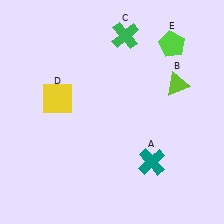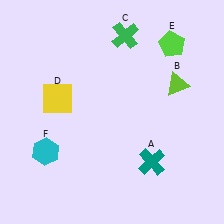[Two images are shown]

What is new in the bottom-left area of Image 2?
A cyan hexagon (F) was added in the bottom-left area of Image 2.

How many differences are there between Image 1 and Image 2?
There is 1 difference between the two images.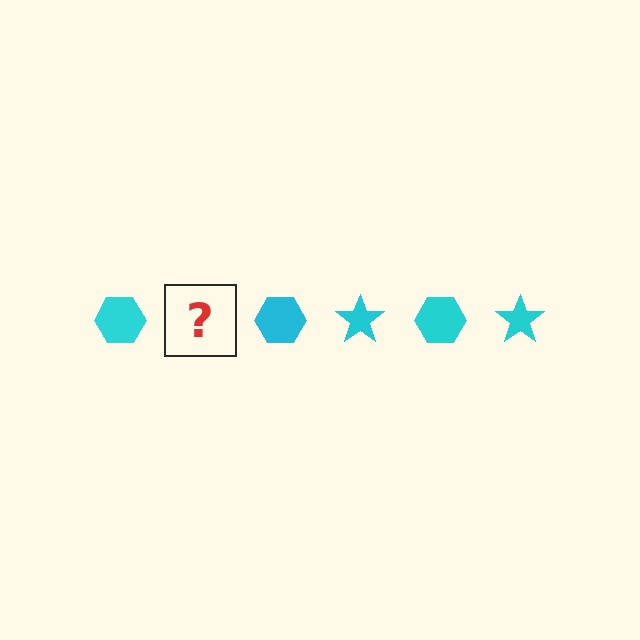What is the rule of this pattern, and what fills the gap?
The rule is that the pattern cycles through hexagon, star shapes in cyan. The gap should be filled with a cyan star.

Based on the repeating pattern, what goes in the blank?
The blank should be a cyan star.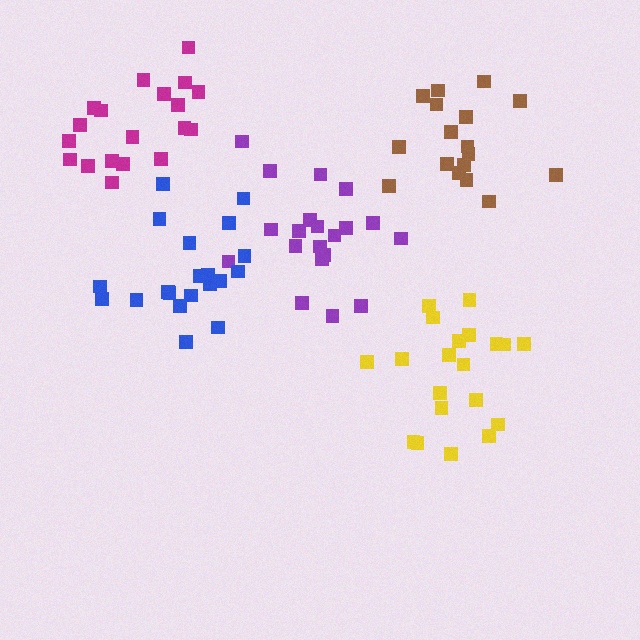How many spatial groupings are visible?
There are 5 spatial groupings.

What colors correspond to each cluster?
The clusters are colored: purple, magenta, brown, yellow, blue.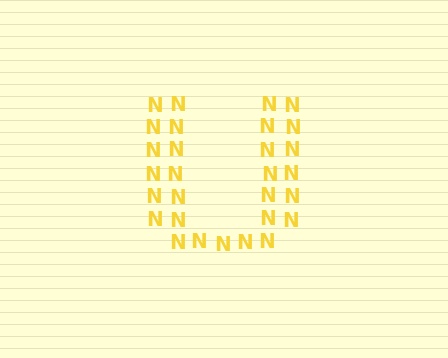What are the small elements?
The small elements are letter N's.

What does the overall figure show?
The overall figure shows the letter U.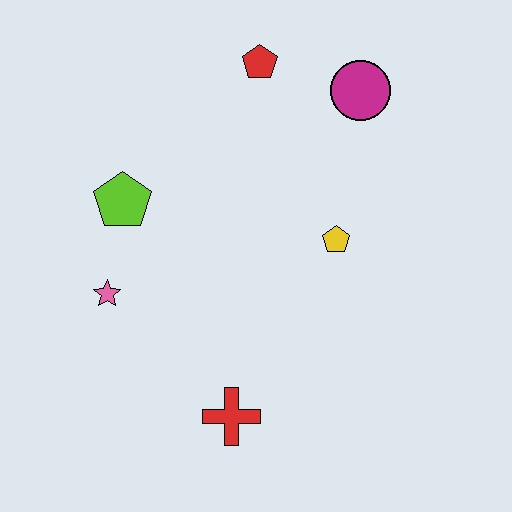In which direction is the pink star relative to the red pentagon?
The pink star is below the red pentagon.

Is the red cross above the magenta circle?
No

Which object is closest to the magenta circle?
The red pentagon is closest to the magenta circle.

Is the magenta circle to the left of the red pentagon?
No